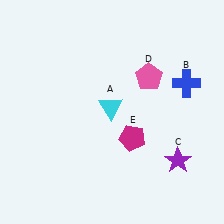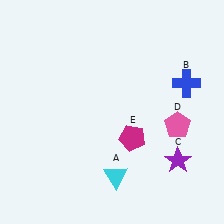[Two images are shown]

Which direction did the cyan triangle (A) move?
The cyan triangle (A) moved down.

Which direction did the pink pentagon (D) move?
The pink pentagon (D) moved down.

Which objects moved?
The objects that moved are: the cyan triangle (A), the pink pentagon (D).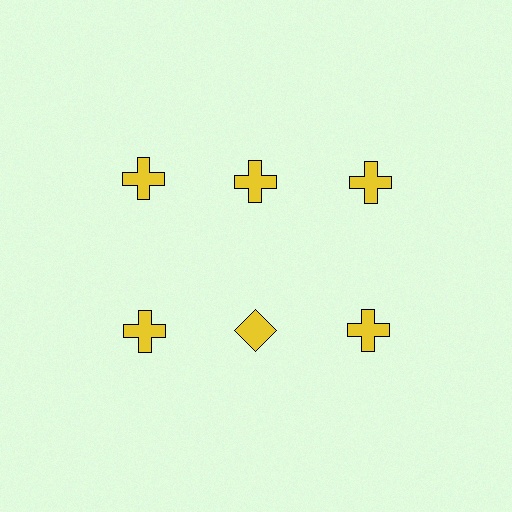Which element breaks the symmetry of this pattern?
The yellow diamond in the second row, second from left column breaks the symmetry. All other shapes are yellow crosses.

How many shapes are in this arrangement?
There are 6 shapes arranged in a grid pattern.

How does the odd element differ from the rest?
It has a different shape: diamond instead of cross.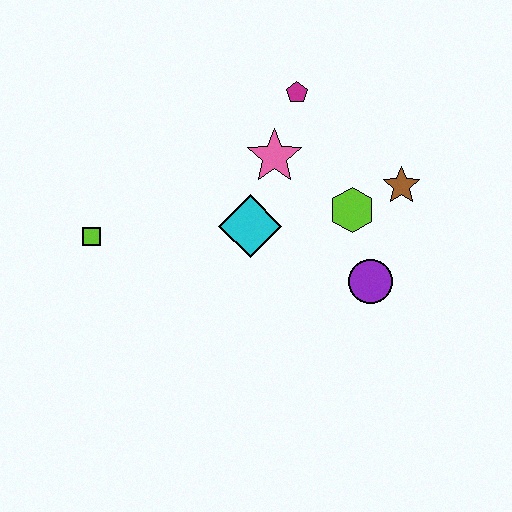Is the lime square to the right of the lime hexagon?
No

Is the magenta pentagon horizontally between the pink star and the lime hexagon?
Yes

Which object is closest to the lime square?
The cyan diamond is closest to the lime square.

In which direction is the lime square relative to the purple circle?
The lime square is to the left of the purple circle.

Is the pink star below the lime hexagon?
No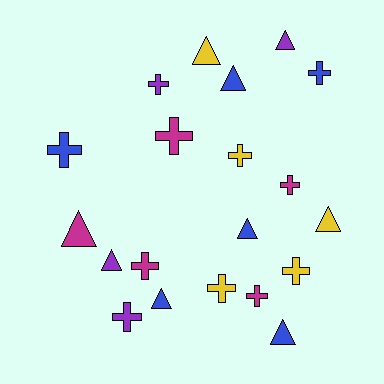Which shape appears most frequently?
Cross, with 11 objects.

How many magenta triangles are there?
There is 1 magenta triangle.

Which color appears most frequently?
Blue, with 6 objects.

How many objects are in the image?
There are 20 objects.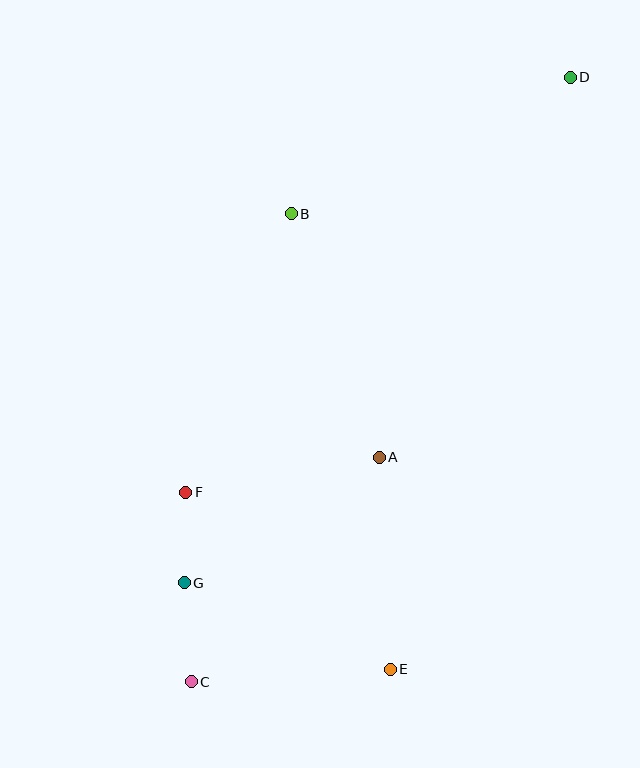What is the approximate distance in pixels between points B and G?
The distance between B and G is approximately 384 pixels.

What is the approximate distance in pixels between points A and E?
The distance between A and E is approximately 212 pixels.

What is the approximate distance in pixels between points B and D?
The distance between B and D is approximately 311 pixels.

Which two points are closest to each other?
Points F and G are closest to each other.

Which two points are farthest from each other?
Points C and D are farthest from each other.